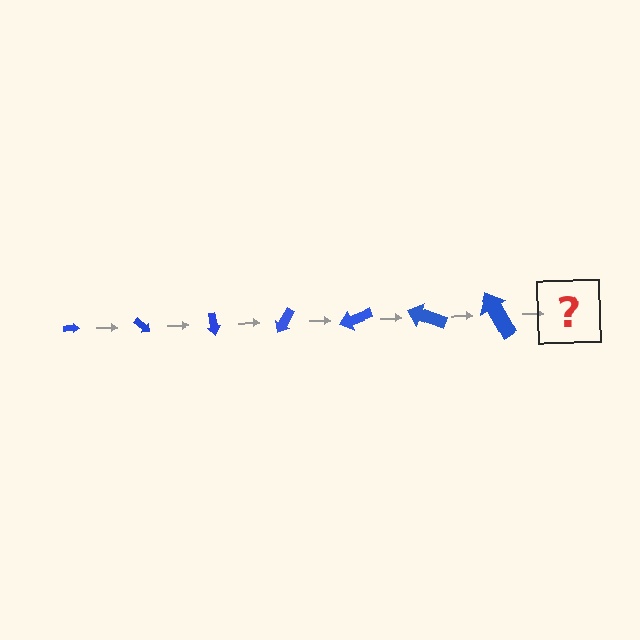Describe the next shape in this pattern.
It should be an arrow, larger than the previous one and rotated 280 degrees from the start.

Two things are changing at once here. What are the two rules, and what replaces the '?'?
The two rules are that the arrow grows larger each step and it rotates 40 degrees each step. The '?' should be an arrow, larger than the previous one and rotated 280 degrees from the start.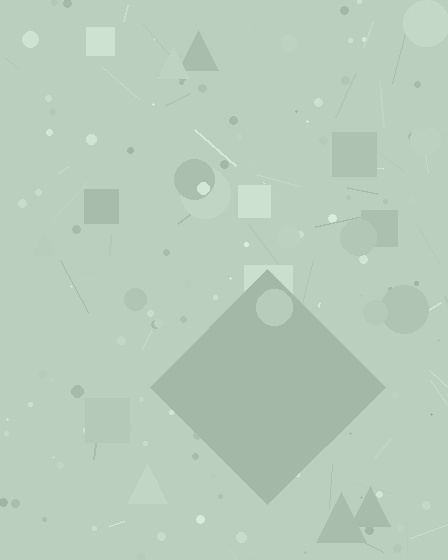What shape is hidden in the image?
A diamond is hidden in the image.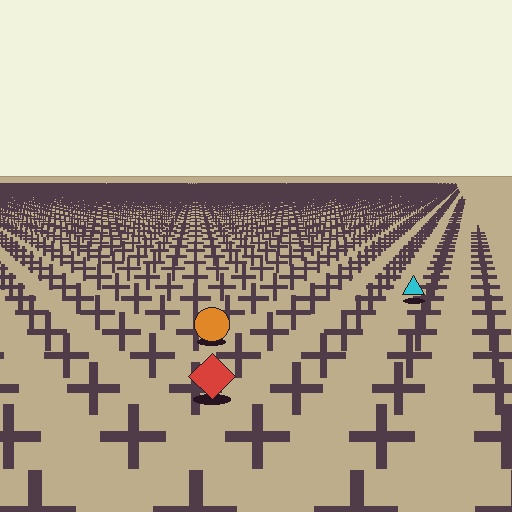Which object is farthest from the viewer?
The cyan triangle is farthest from the viewer. It appears smaller and the ground texture around it is denser.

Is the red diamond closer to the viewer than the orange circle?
Yes. The red diamond is closer — you can tell from the texture gradient: the ground texture is coarser near it.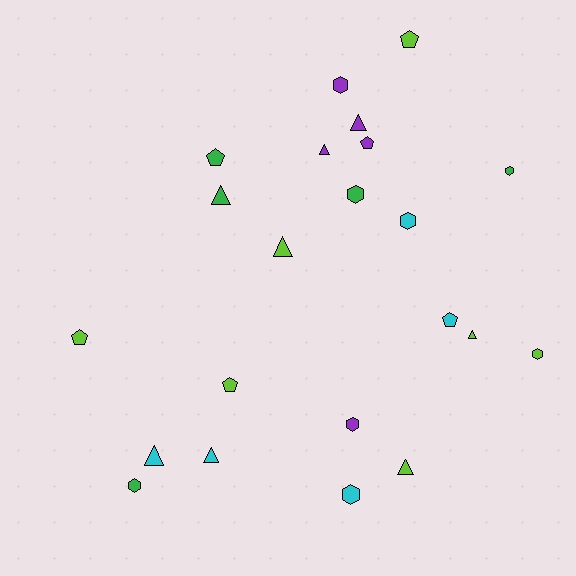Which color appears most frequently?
Lime, with 7 objects.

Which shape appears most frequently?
Hexagon, with 8 objects.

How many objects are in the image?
There are 22 objects.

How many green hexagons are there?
There are 3 green hexagons.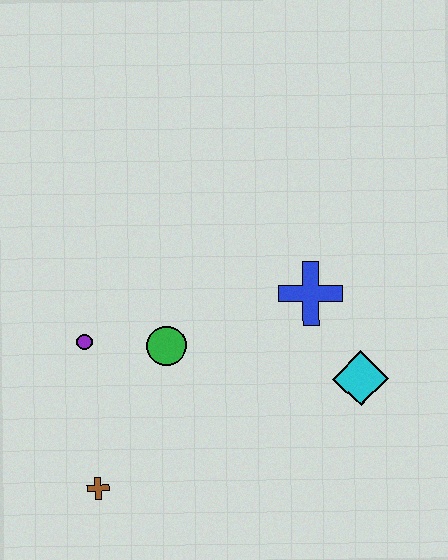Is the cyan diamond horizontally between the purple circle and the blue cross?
No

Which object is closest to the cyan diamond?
The blue cross is closest to the cyan diamond.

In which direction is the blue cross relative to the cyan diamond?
The blue cross is above the cyan diamond.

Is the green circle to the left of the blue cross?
Yes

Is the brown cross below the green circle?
Yes